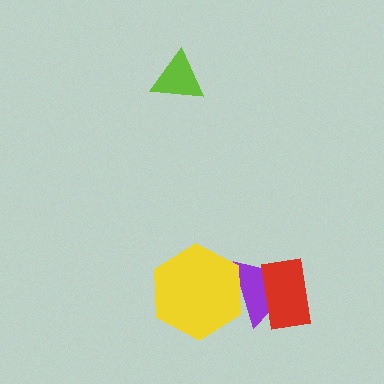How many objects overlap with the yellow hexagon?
1 object overlaps with the yellow hexagon.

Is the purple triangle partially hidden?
Yes, it is partially covered by another shape.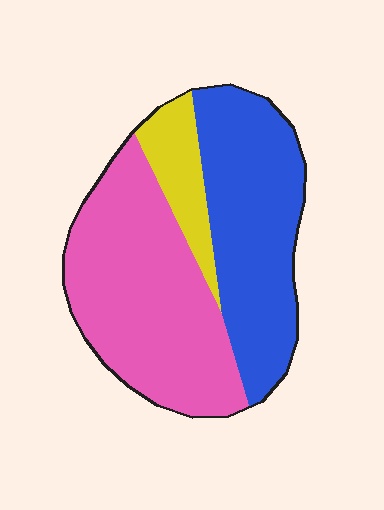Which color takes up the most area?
Pink, at roughly 50%.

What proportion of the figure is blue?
Blue covers around 40% of the figure.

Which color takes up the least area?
Yellow, at roughly 10%.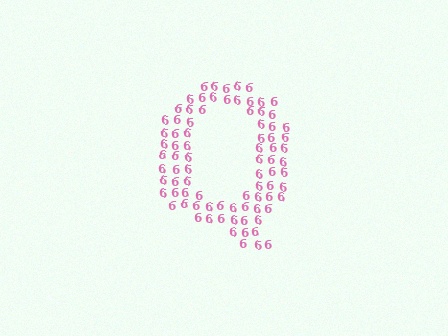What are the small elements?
The small elements are digit 6's.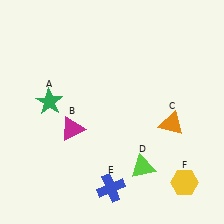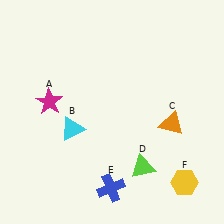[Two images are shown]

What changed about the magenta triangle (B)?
In Image 1, B is magenta. In Image 2, it changed to cyan.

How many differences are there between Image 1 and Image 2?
There are 2 differences between the two images.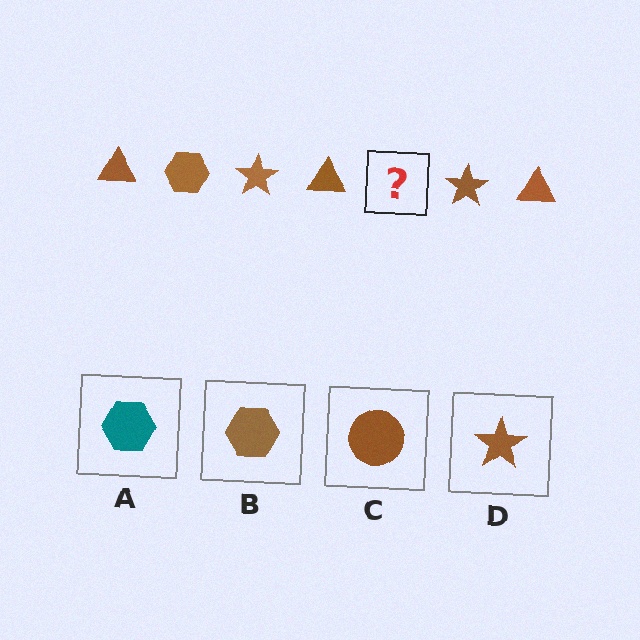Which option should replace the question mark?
Option B.